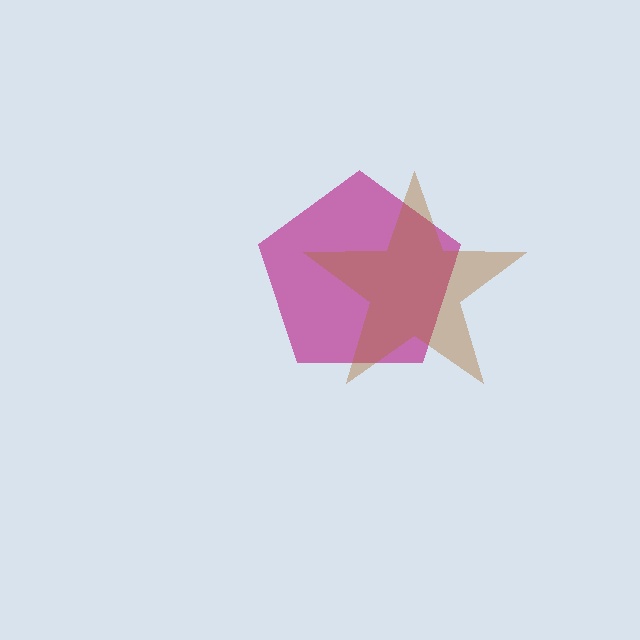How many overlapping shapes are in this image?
There are 2 overlapping shapes in the image.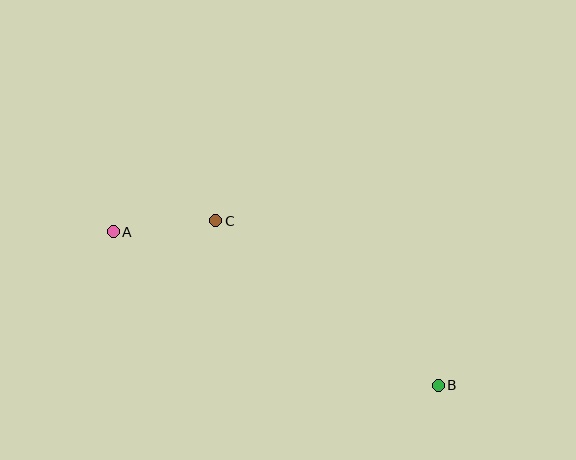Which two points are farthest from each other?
Points A and B are farthest from each other.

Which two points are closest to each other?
Points A and C are closest to each other.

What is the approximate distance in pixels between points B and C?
The distance between B and C is approximately 277 pixels.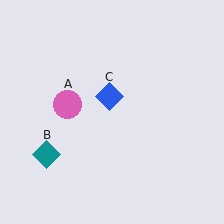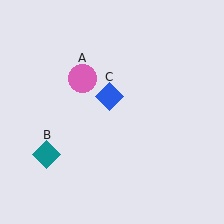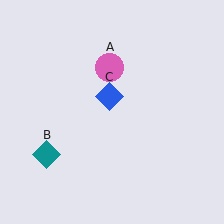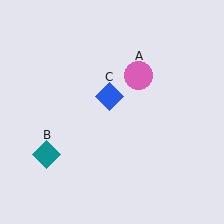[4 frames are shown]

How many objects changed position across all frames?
1 object changed position: pink circle (object A).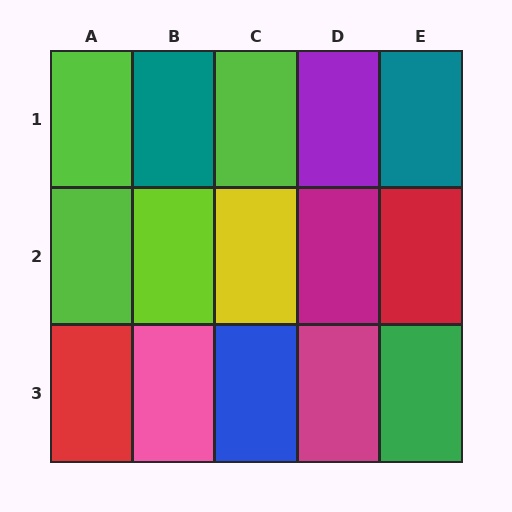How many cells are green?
1 cell is green.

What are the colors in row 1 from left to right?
Lime, teal, lime, purple, teal.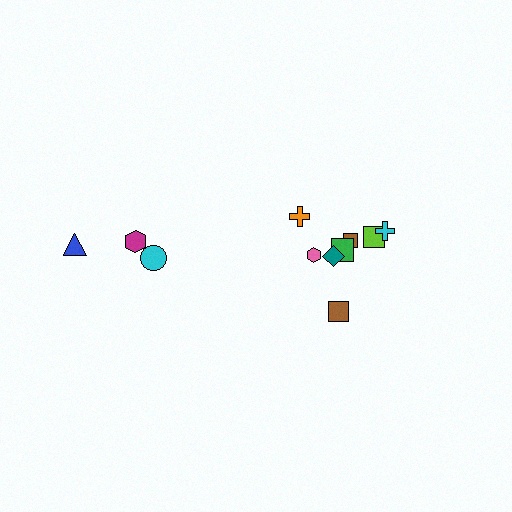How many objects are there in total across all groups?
There are 11 objects.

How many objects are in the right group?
There are 8 objects.